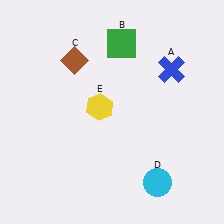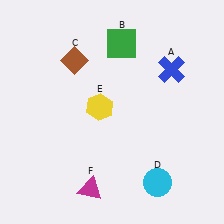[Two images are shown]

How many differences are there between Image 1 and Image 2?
There is 1 difference between the two images.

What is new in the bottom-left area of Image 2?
A magenta triangle (F) was added in the bottom-left area of Image 2.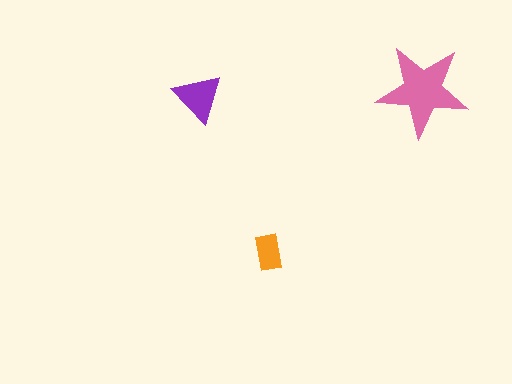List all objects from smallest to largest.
The orange rectangle, the purple triangle, the pink star.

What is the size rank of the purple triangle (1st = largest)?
2nd.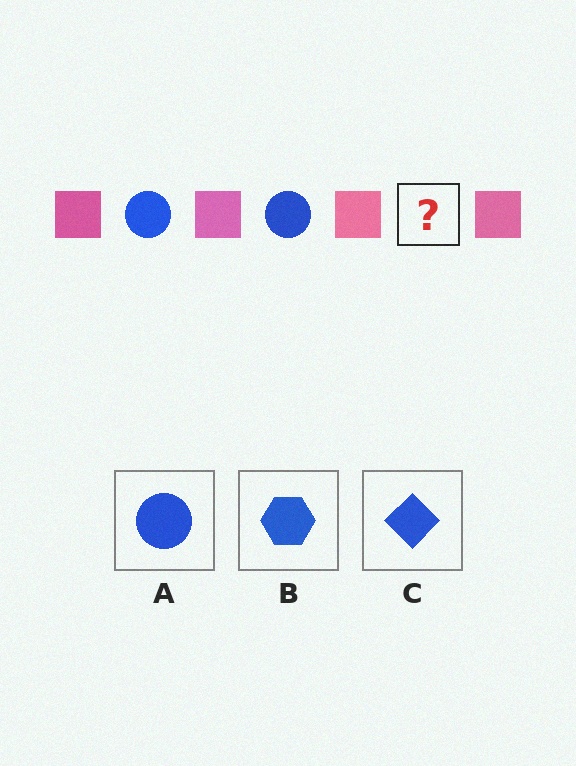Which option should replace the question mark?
Option A.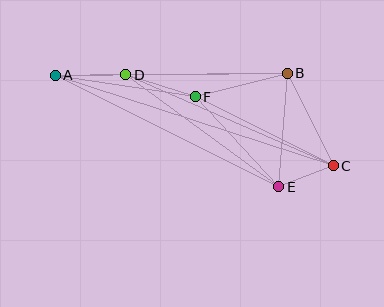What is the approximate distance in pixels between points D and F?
The distance between D and F is approximately 73 pixels.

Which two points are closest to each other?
Points C and E are closest to each other.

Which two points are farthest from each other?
Points A and C are farthest from each other.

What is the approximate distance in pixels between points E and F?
The distance between E and F is approximately 123 pixels.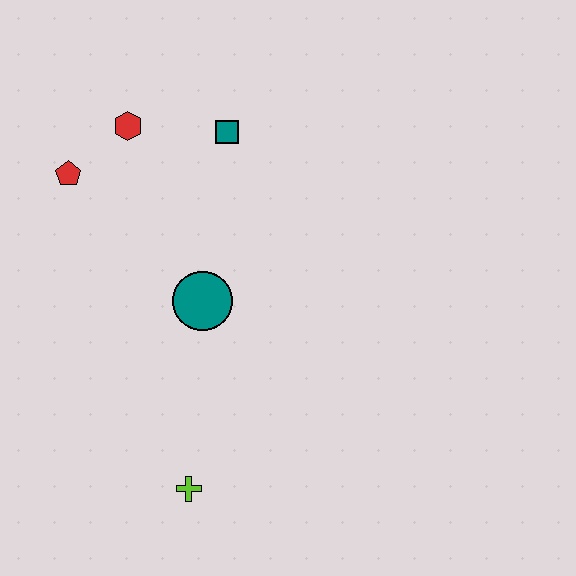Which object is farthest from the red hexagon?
The lime cross is farthest from the red hexagon.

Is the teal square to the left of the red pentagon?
No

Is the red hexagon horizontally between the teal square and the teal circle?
No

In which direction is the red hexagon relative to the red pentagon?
The red hexagon is to the right of the red pentagon.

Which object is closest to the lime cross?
The teal circle is closest to the lime cross.